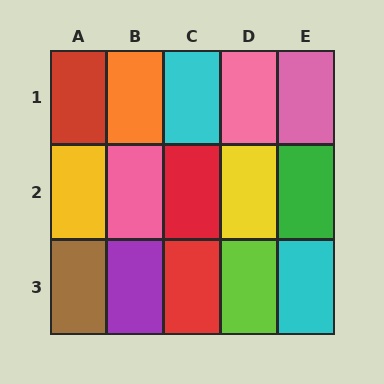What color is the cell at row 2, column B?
Pink.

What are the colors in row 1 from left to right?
Red, orange, cyan, pink, pink.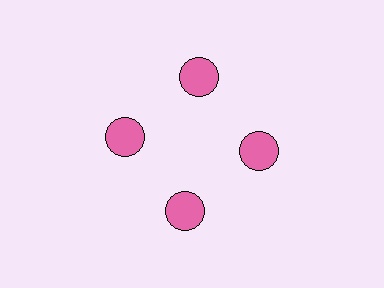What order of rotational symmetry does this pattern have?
This pattern has 4-fold rotational symmetry.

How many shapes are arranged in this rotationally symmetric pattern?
There are 4 shapes, arranged in 4 groups of 1.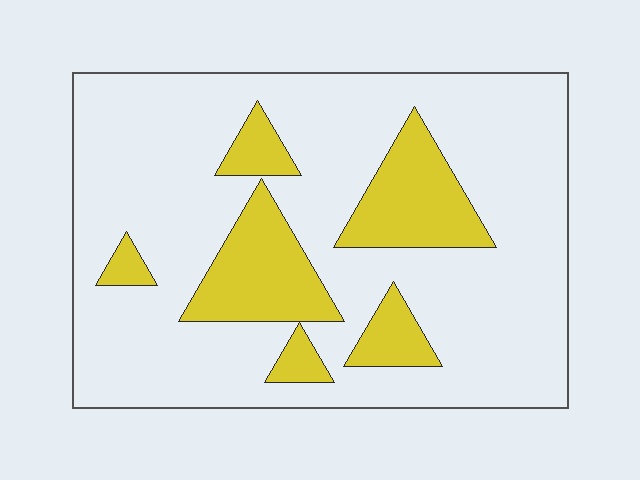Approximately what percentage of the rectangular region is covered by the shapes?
Approximately 20%.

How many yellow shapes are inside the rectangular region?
6.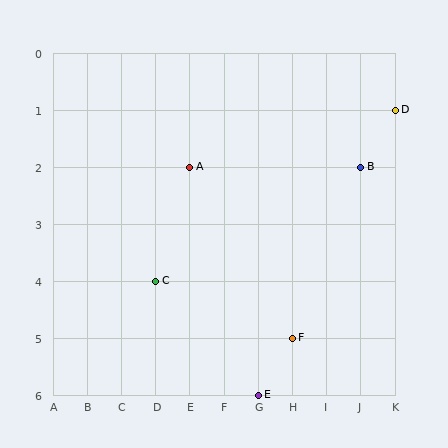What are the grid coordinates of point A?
Point A is at grid coordinates (E, 2).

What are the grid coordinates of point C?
Point C is at grid coordinates (D, 4).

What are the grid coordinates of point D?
Point D is at grid coordinates (K, 1).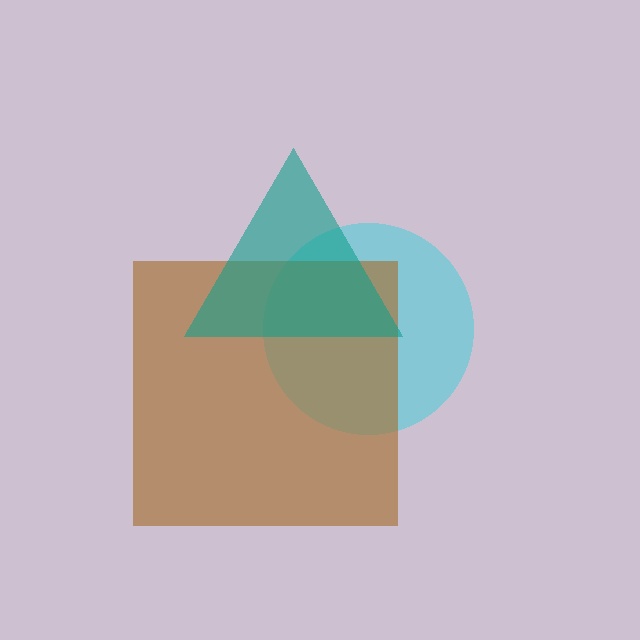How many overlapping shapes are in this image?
There are 3 overlapping shapes in the image.